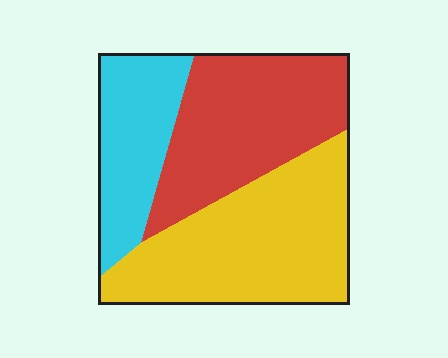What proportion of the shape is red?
Red takes up about three eighths (3/8) of the shape.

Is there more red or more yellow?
Yellow.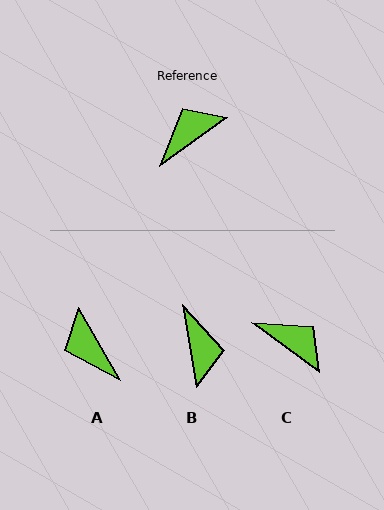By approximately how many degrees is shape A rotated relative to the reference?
Approximately 84 degrees counter-clockwise.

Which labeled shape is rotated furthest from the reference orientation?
B, about 116 degrees away.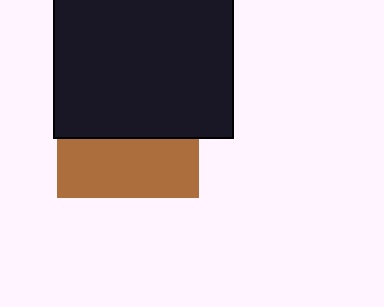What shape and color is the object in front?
The object in front is a black square.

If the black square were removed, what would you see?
You would see the complete brown square.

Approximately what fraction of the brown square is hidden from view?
Roughly 59% of the brown square is hidden behind the black square.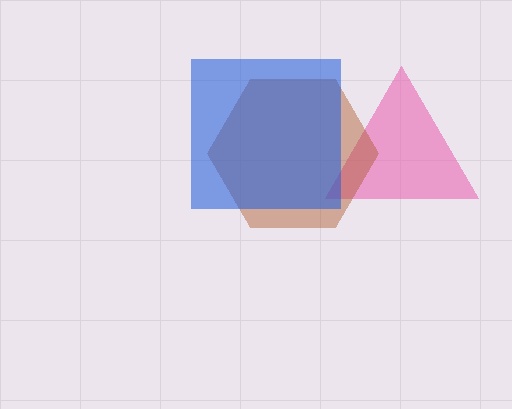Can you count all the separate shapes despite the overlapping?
Yes, there are 3 separate shapes.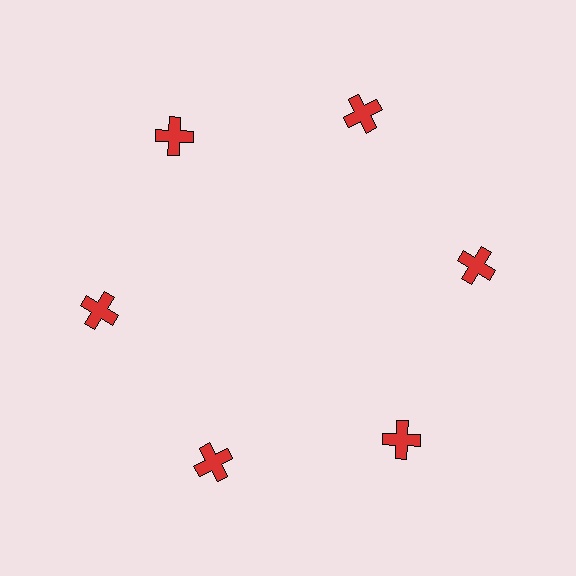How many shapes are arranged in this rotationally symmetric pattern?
There are 6 shapes, arranged in 6 groups of 1.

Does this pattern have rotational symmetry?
Yes, this pattern has 6-fold rotational symmetry. It looks the same after rotating 60 degrees around the center.